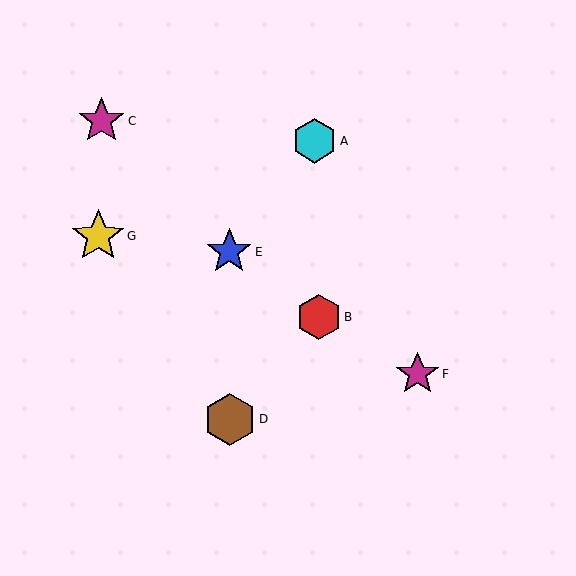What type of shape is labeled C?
Shape C is a magenta star.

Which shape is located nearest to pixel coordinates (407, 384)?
The magenta star (labeled F) at (418, 374) is nearest to that location.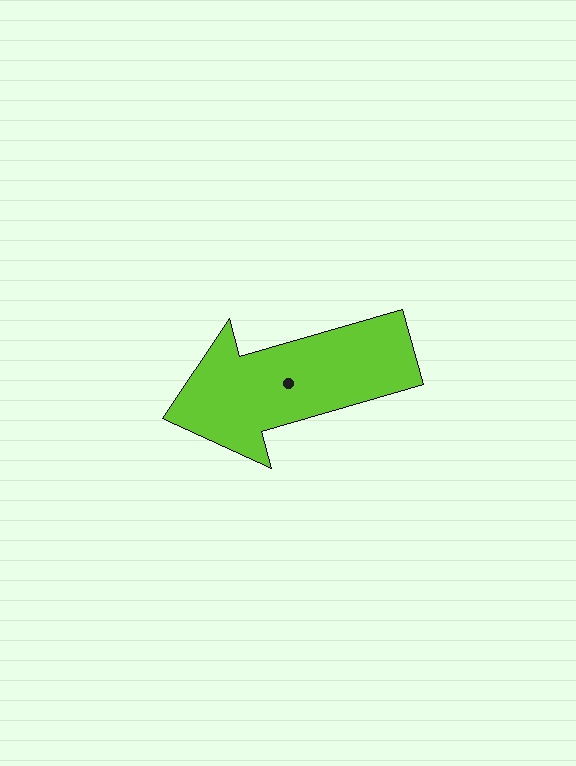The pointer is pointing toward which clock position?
Roughly 8 o'clock.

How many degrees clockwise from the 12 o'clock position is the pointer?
Approximately 254 degrees.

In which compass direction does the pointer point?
West.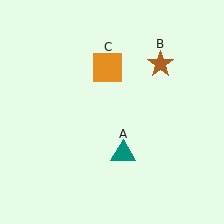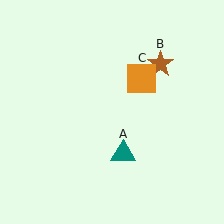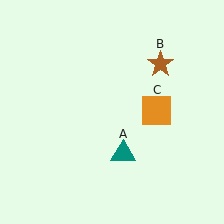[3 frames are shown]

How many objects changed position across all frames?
1 object changed position: orange square (object C).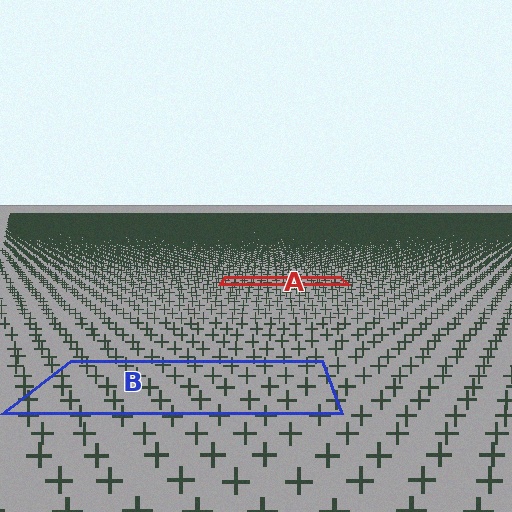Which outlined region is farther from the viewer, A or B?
Region A is farther from the viewer — the texture elements inside it appear smaller and more densely packed.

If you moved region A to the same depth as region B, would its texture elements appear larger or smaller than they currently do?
They would appear larger. At a closer depth, the same texture elements are projected at a bigger on-screen size.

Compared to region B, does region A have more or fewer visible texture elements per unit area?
Region A has more texture elements per unit area — they are packed more densely because it is farther away.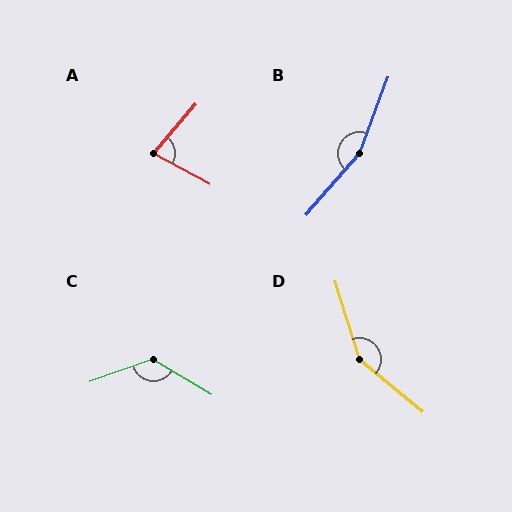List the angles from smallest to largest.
A (78°), C (130°), D (147°), B (160°).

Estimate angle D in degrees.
Approximately 147 degrees.